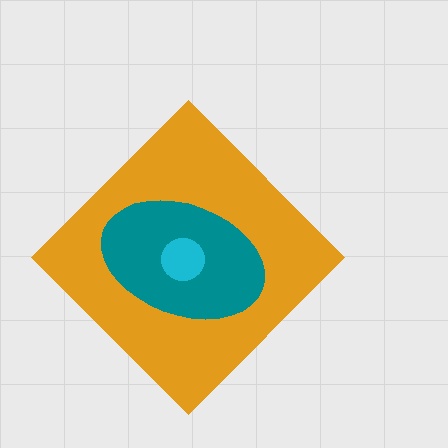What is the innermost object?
The cyan circle.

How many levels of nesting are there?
3.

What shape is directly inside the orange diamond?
The teal ellipse.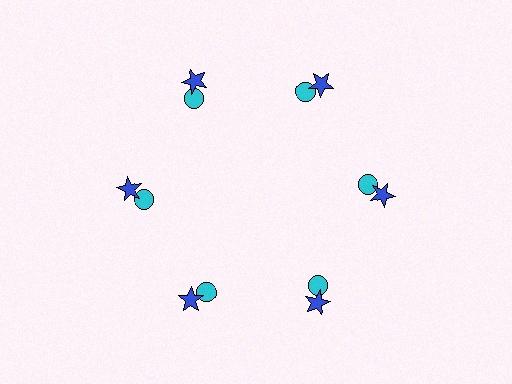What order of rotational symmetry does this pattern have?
This pattern has 6-fold rotational symmetry.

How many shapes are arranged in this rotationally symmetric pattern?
There are 12 shapes, arranged in 6 groups of 2.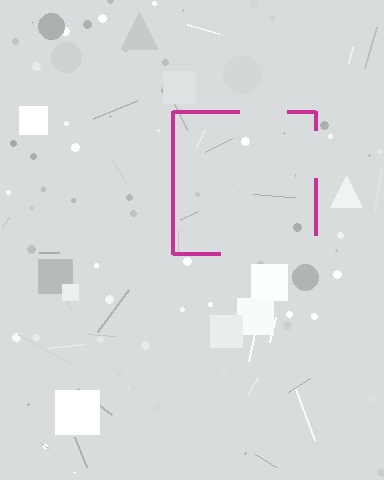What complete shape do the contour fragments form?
The contour fragments form a square.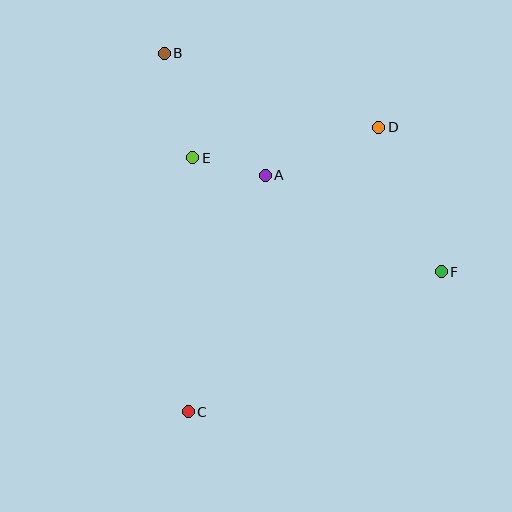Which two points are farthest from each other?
Points B and C are farthest from each other.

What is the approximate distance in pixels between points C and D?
The distance between C and D is approximately 342 pixels.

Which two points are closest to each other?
Points A and E are closest to each other.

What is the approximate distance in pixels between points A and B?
The distance between A and B is approximately 158 pixels.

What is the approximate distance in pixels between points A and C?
The distance between A and C is approximately 249 pixels.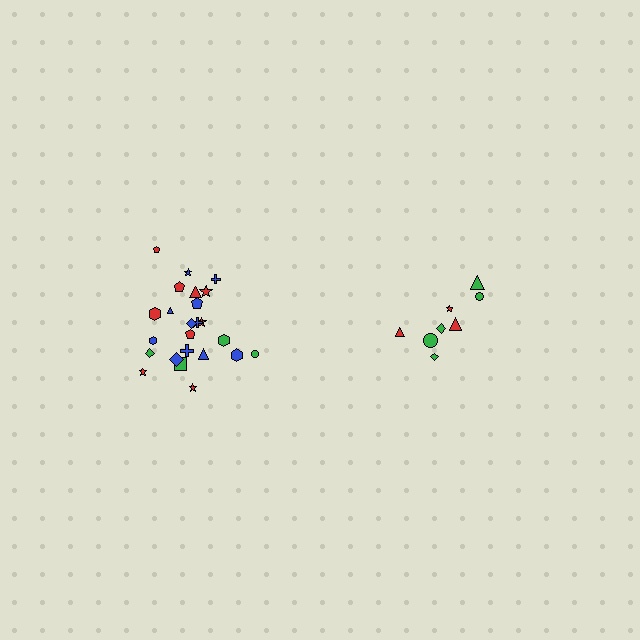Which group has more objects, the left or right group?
The left group.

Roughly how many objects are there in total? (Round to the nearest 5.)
Roughly 35 objects in total.